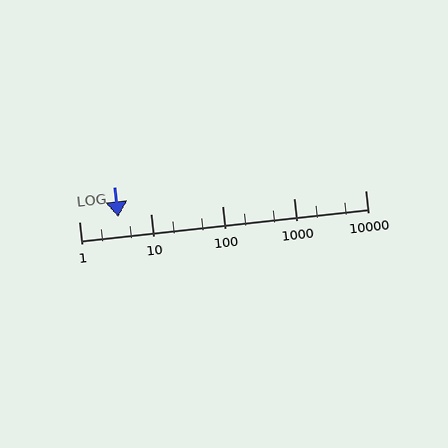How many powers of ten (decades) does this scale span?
The scale spans 4 decades, from 1 to 10000.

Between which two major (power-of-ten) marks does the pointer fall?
The pointer is between 1 and 10.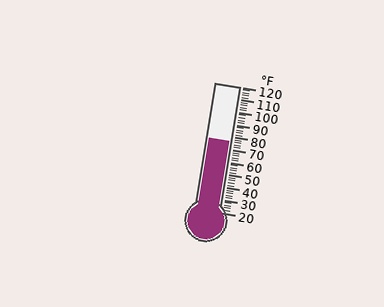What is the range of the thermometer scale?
The thermometer scale ranges from 20°F to 120°F.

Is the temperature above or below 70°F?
The temperature is above 70°F.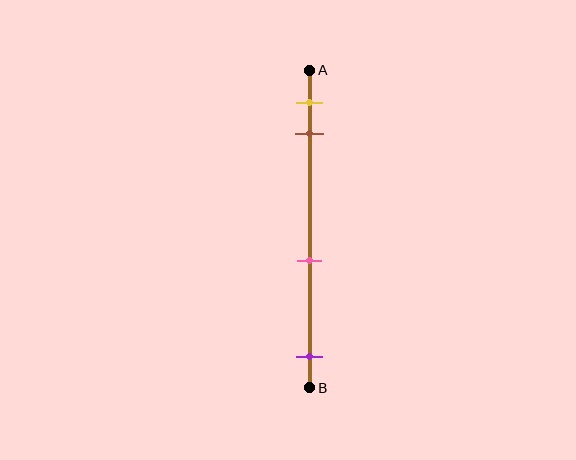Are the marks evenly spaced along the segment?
No, the marks are not evenly spaced.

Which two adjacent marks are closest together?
The yellow and brown marks are the closest adjacent pair.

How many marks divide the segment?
There are 4 marks dividing the segment.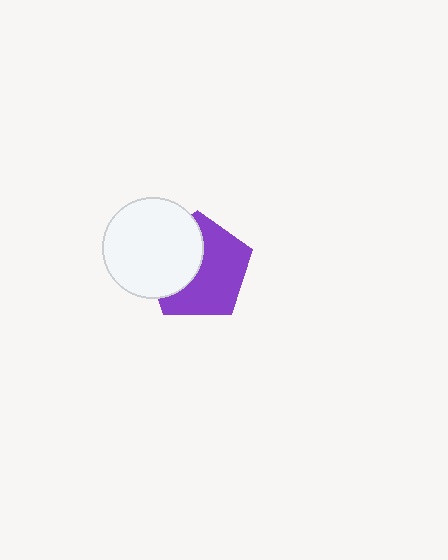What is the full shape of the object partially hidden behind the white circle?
The partially hidden object is a purple pentagon.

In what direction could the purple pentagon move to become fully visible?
The purple pentagon could move right. That would shift it out from behind the white circle entirely.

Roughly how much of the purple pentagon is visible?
About half of it is visible (roughly 60%).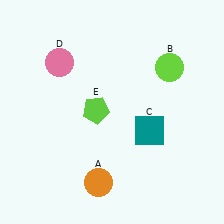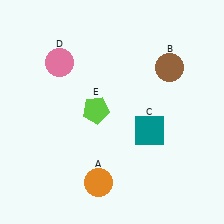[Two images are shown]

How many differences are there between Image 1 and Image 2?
There is 1 difference between the two images.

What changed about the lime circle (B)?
In Image 1, B is lime. In Image 2, it changed to brown.